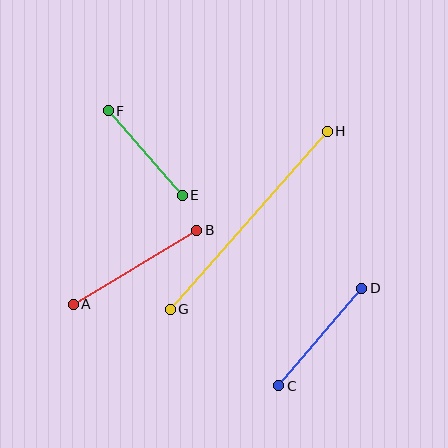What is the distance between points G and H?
The distance is approximately 237 pixels.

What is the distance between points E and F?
The distance is approximately 112 pixels.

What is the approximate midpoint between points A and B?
The midpoint is at approximately (135, 267) pixels.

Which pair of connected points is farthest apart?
Points G and H are farthest apart.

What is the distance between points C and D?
The distance is approximately 128 pixels.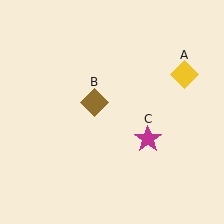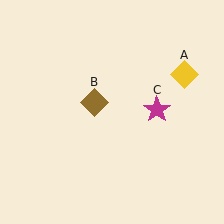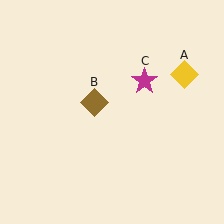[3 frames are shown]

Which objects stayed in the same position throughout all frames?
Yellow diamond (object A) and brown diamond (object B) remained stationary.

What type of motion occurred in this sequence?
The magenta star (object C) rotated counterclockwise around the center of the scene.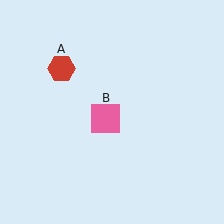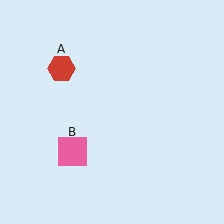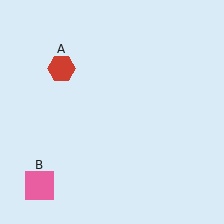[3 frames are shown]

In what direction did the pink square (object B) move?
The pink square (object B) moved down and to the left.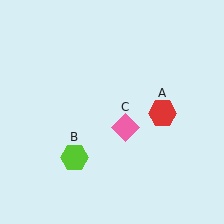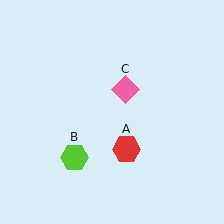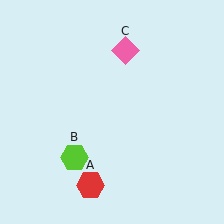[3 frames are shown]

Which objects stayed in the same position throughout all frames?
Lime hexagon (object B) remained stationary.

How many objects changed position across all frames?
2 objects changed position: red hexagon (object A), pink diamond (object C).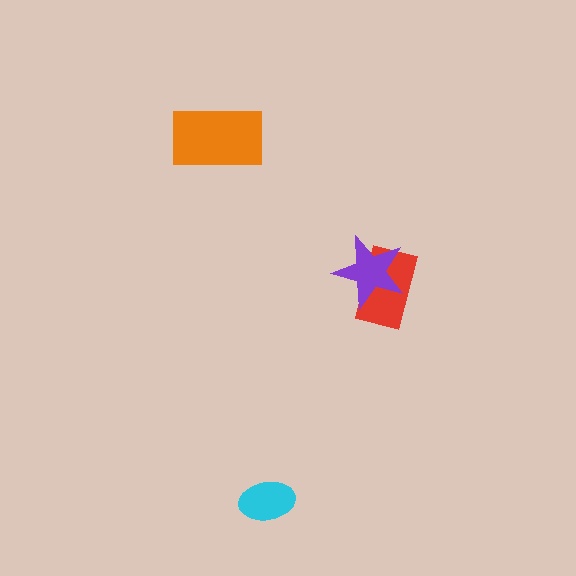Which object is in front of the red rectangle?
The purple star is in front of the red rectangle.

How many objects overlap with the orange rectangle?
0 objects overlap with the orange rectangle.